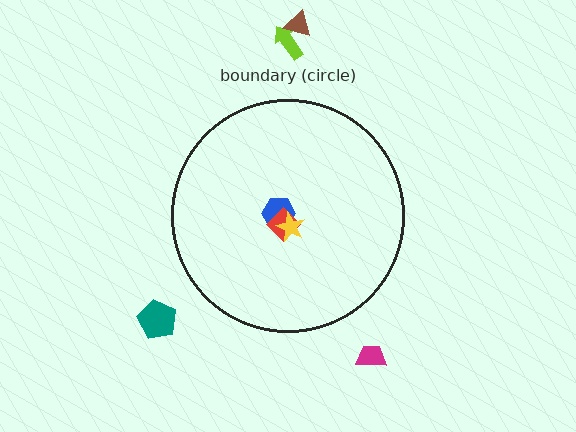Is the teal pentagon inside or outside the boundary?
Outside.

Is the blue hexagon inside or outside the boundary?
Inside.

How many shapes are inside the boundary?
3 inside, 4 outside.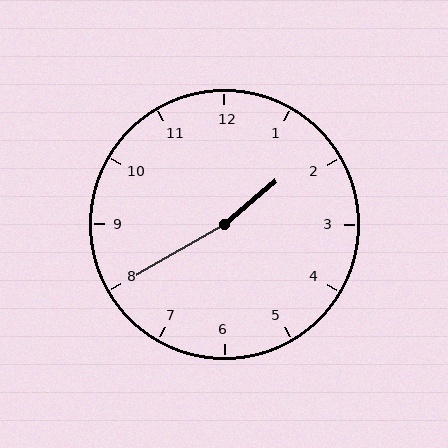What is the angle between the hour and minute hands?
Approximately 170 degrees.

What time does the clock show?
1:40.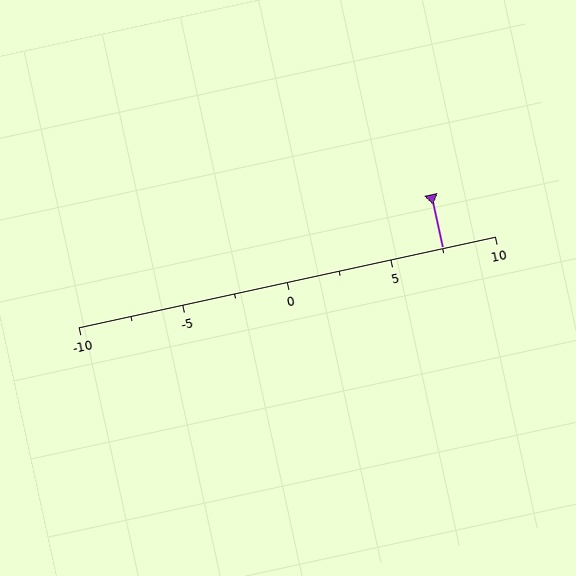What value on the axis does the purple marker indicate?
The marker indicates approximately 7.5.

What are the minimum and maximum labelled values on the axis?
The axis runs from -10 to 10.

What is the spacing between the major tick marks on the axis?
The major ticks are spaced 5 apart.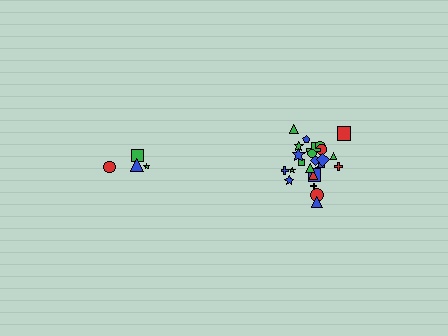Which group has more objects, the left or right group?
The right group.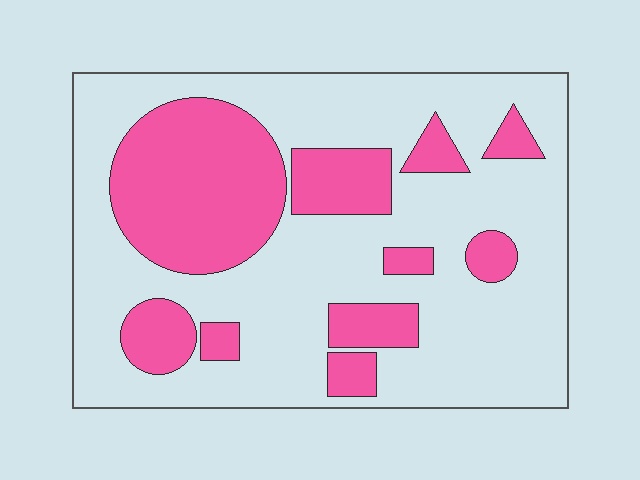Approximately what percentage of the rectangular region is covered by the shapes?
Approximately 30%.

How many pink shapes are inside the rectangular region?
10.